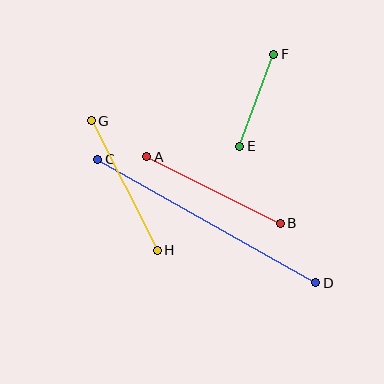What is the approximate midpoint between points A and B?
The midpoint is at approximately (214, 190) pixels.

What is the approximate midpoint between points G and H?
The midpoint is at approximately (124, 186) pixels.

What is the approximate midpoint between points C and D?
The midpoint is at approximately (207, 221) pixels.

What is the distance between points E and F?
The distance is approximately 98 pixels.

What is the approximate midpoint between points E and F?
The midpoint is at approximately (257, 100) pixels.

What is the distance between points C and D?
The distance is approximately 250 pixels.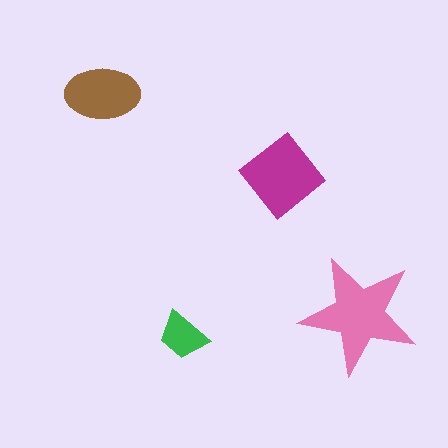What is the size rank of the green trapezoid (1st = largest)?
4th.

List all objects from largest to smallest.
The pink star, the magenta diamond, the brown ellipse, the green trapezoid.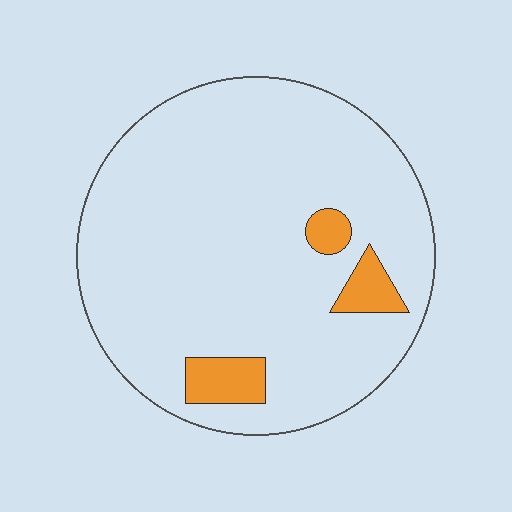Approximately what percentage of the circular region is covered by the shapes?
Approximately 10%.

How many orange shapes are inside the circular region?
3.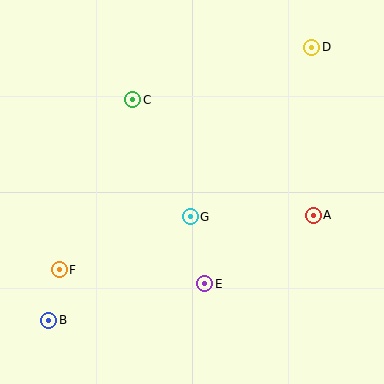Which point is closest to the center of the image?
Point G at (190, 217) is closest to the center.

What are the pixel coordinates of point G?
Point G is at (190, 217).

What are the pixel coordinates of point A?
Point A is at (313, 215).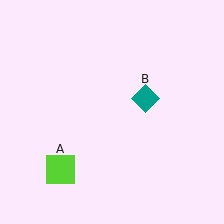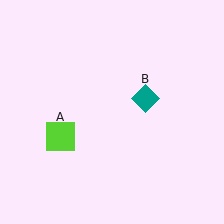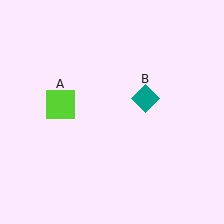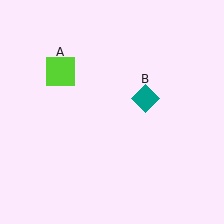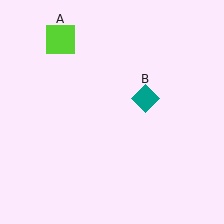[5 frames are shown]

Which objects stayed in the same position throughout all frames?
Teal diamond (object B) remained stationary.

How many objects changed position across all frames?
1 object changed position: lime square (object A).